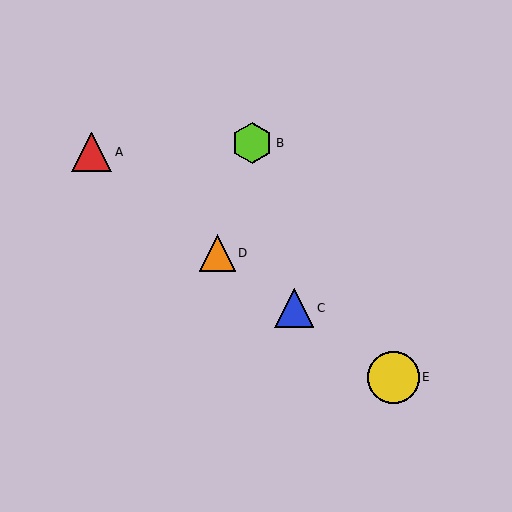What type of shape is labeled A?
Shape A is a red triangle.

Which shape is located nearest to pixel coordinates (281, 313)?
The blue triangle (labeled C) at (294, 308) is nearest to that location.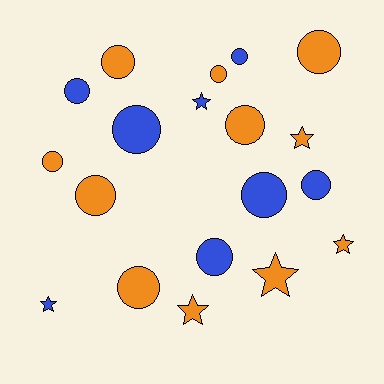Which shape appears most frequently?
Circle, with 13 objects.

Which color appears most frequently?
Orange, with 11 objects.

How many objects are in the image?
There are 19 objects.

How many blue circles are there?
There are 6 blue circles.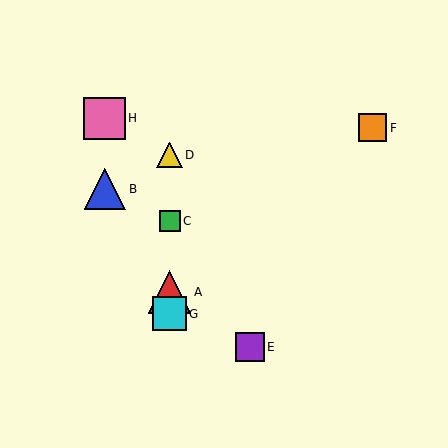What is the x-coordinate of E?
Object E is at x≈250.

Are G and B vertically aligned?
No, G is at x≈170 and B is at x≈105.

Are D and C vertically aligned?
Yes, both are at x≈170.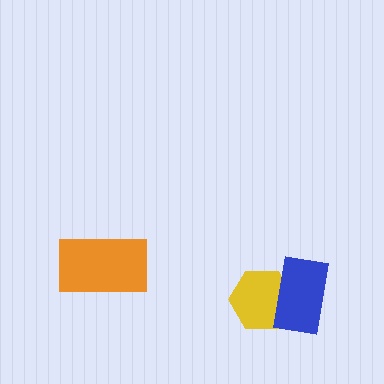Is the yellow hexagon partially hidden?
Yes, it is partially covered by another shape.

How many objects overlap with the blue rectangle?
1 object overlaps with the blue rectangle.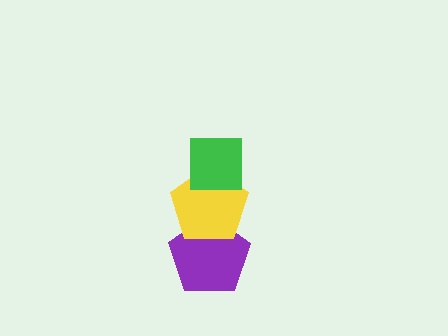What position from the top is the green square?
The green square is 1st from the top.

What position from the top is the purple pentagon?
The purple pentagon is 3rd from the top.